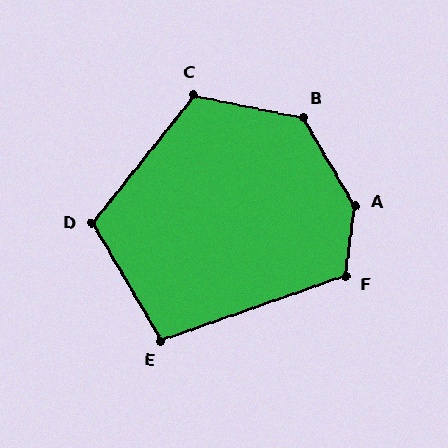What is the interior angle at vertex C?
Approximately 117 degrees (obtuse).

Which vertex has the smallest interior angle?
E, at approximately 101 degrees.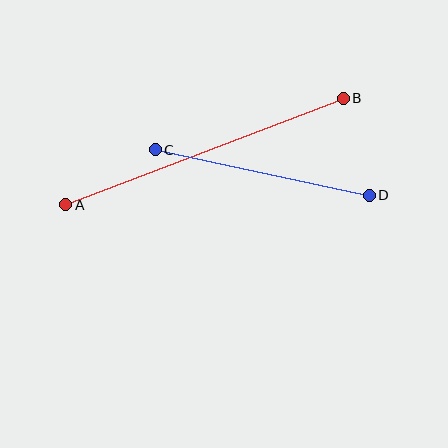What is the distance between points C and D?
The distance is approximately 219 pixels.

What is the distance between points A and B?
The distance is approximately 298 pixels.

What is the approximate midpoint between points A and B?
The midpoint is at approximately (204, 152) pixels.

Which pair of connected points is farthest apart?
Points A and B are farthest apart.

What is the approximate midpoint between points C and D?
The midpoint is at approximately (262, 173) pixels.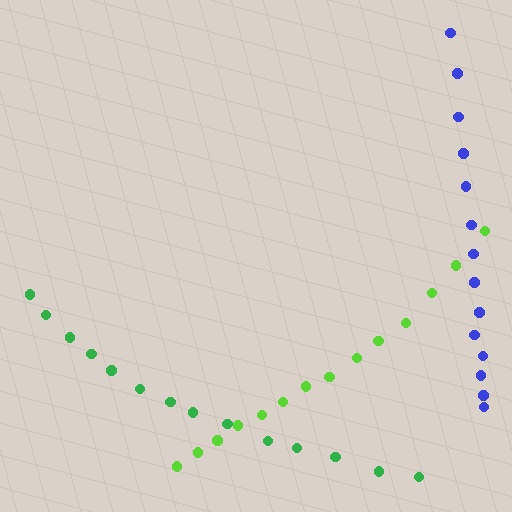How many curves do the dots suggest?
There are 3 distinct paths.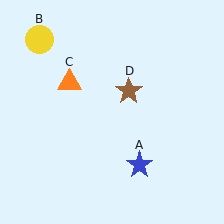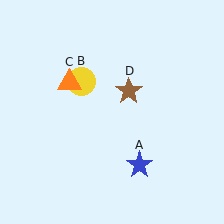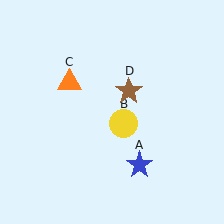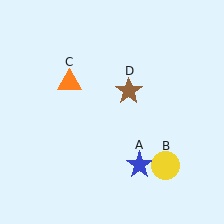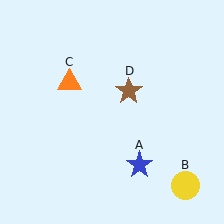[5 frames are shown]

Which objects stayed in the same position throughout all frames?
Blue star (object A) and orange triangle (object C) and brown star (object D) remained stationary.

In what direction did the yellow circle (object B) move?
The yellow circle (object B) moved down and to the right.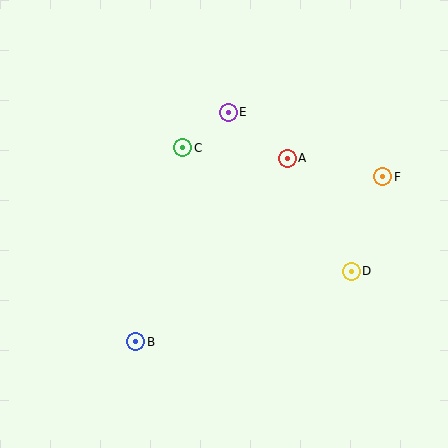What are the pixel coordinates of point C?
Point C is at (183, 148).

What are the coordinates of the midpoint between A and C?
The midpoint between A and C is at (235, 153).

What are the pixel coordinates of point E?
Point E is at (228, 112).